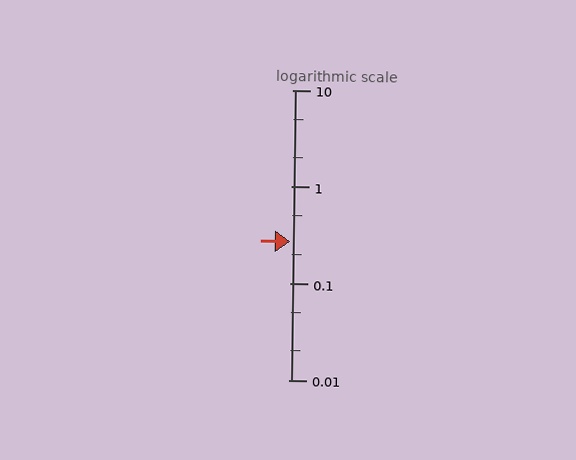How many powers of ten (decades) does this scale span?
The scale spans 3 decades, from 0.01 to 10.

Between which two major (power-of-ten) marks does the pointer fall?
The pointer is between 0.1 and 1.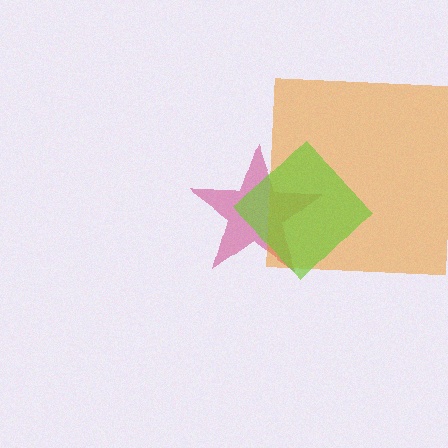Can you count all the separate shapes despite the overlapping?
Yes, there are 3 separate shapes.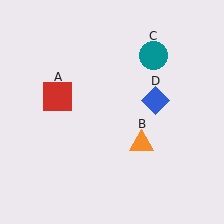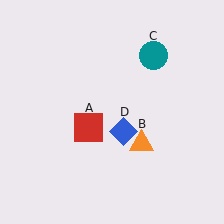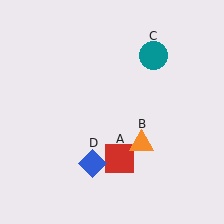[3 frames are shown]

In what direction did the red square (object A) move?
The red square (object A) moved down and to the right.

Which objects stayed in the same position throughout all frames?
Orange triangle (object B) and teal circle (object C) remained stationary.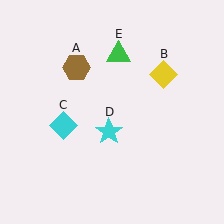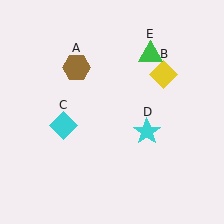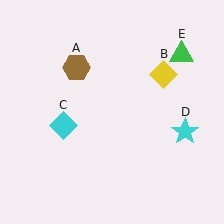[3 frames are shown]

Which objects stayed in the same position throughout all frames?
Brown hexagon (object A) and yellow diamond (object B) and cyan diamond (object C) remained stationary.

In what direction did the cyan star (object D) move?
The cyan star (object D) moved right.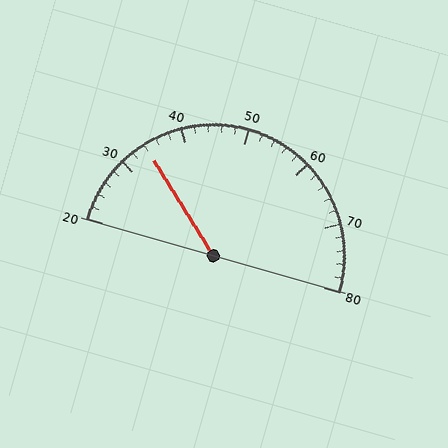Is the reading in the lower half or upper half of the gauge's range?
The reading is in the lower half of the range (20 to 80).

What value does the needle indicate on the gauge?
The needle indicates approximately 34.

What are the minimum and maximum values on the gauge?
The gauge ranges from 20 to 80.